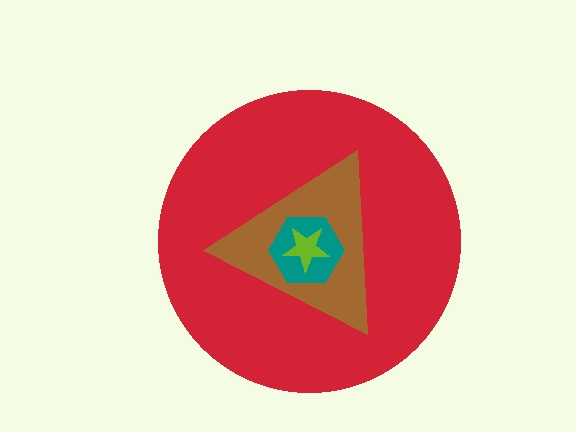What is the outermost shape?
The red circle.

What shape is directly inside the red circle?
The brown triangle.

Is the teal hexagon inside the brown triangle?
Yes.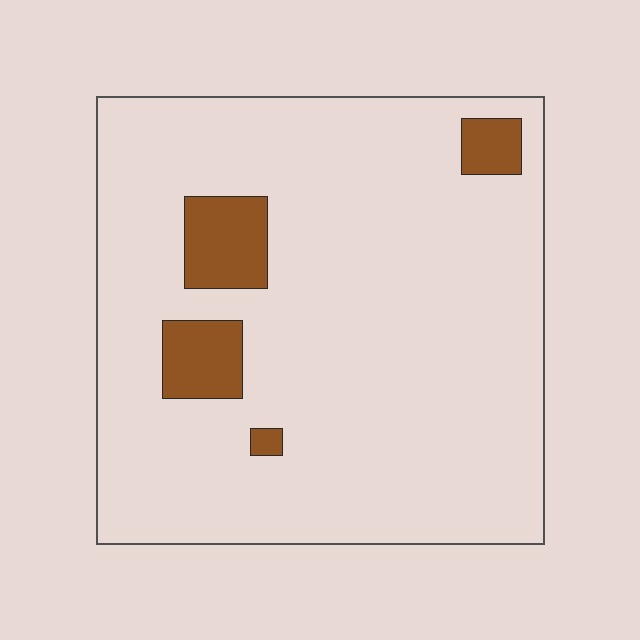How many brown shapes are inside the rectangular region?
4.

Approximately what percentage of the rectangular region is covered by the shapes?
Approximately 10%.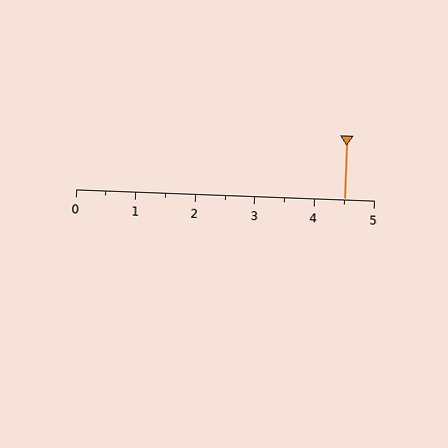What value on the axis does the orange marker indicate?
The marker indicates approximately 4.5.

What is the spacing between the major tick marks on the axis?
The major ticks are spaced 1 apart.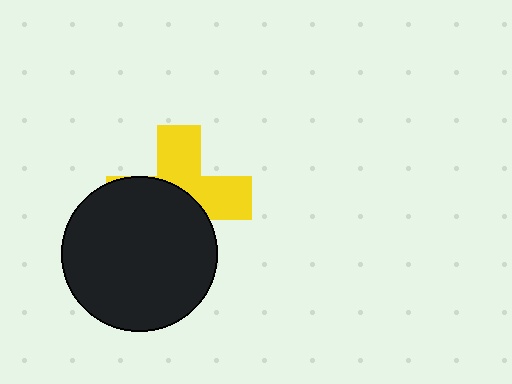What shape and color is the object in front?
The object in front is a black circle.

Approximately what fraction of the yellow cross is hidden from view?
Roughly 54% of the yellow cross is hidden behind the black circle.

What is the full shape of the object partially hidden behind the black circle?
The partially hidden object is a yellow cross.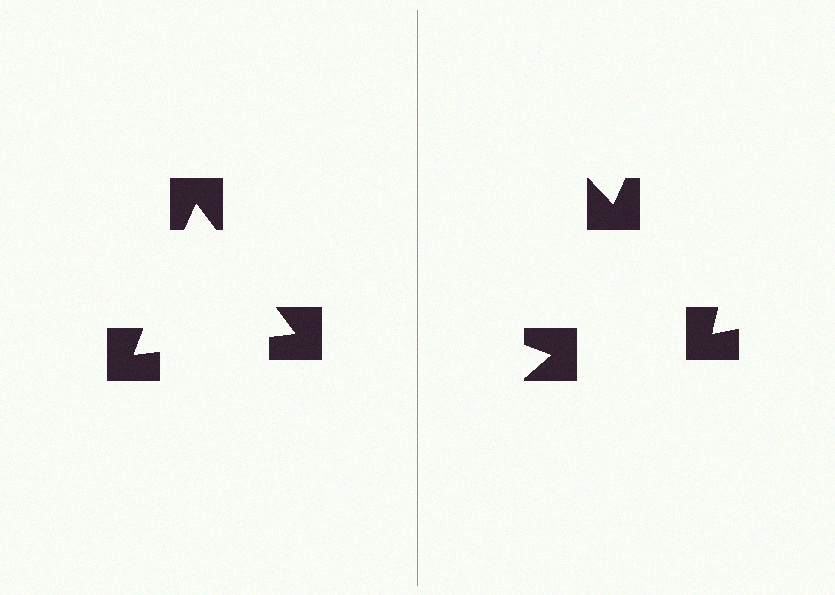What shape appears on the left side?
An illusory triangle.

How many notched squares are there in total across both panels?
6 — 3 on each side.